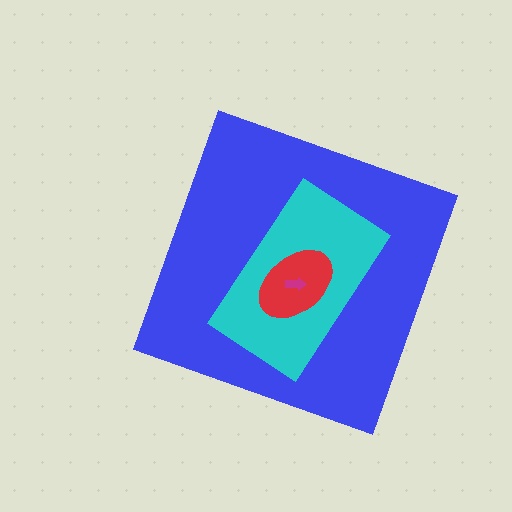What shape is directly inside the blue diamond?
The cyan rectangle.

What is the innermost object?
The magenta arrow.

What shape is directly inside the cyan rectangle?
The red ellipse.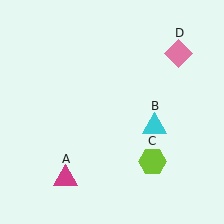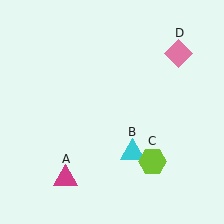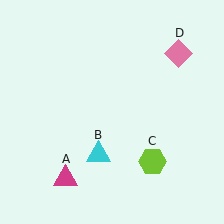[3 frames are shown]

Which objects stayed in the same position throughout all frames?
Magenta triangle (object A) and lime hexagon (object C) and pink diamond (object D) remained stationary.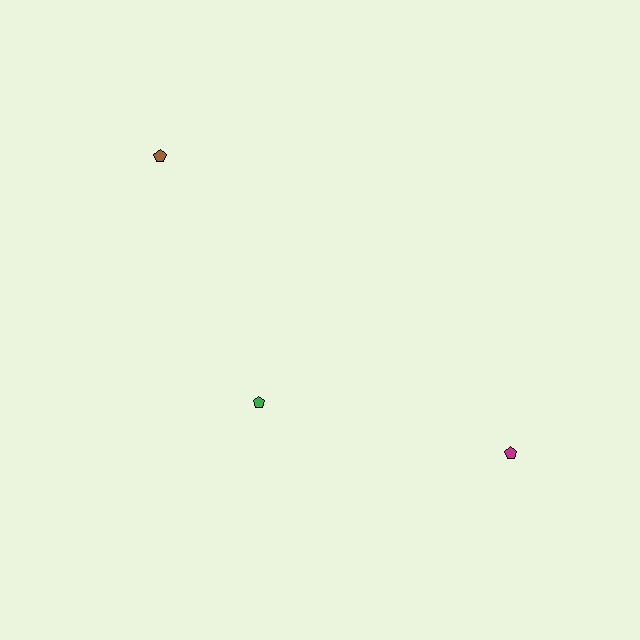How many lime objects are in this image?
There are no lime objects.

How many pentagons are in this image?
There are 3 pentagons.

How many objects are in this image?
There are 3 objects.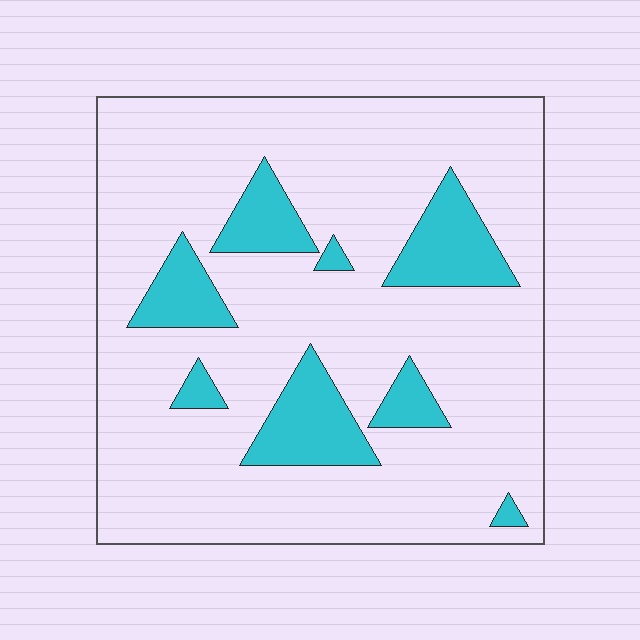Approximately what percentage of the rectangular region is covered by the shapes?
Approximately 15%.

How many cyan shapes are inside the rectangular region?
8.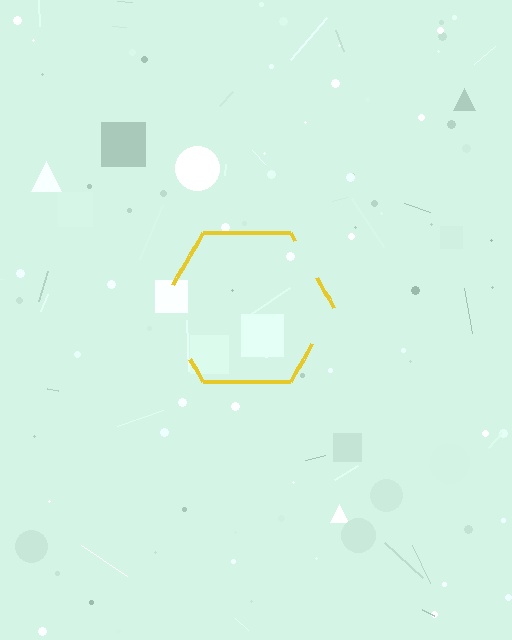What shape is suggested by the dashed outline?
The dashed outline suggests a hexagon.